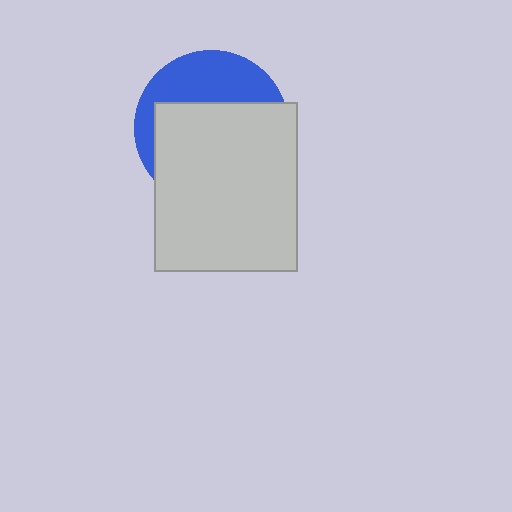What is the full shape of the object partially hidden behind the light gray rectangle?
The partially hidden object is a blue circle.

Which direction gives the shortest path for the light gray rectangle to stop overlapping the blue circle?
Moving down gives the shortest separation.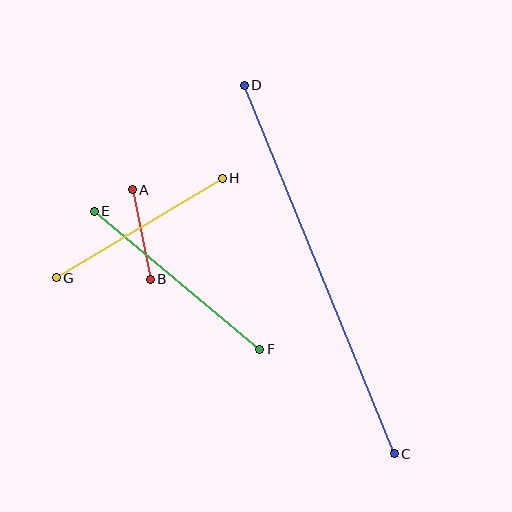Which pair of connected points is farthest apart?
Points C and D are farthest apart.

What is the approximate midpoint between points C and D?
The midpoint is at approximately (319, 270) pixels.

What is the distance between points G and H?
The distance is approximately 193 pixels.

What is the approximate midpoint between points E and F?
The midpoint is at approximately (177, 280) pixels.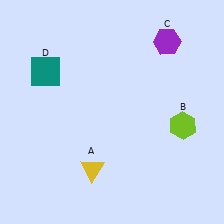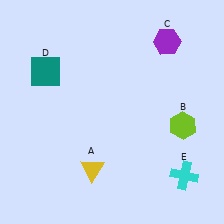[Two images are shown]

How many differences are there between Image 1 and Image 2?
There is 1 difference between the two images.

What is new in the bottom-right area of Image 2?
A cyan cross (E) was added in the bottom-right area of Image 2.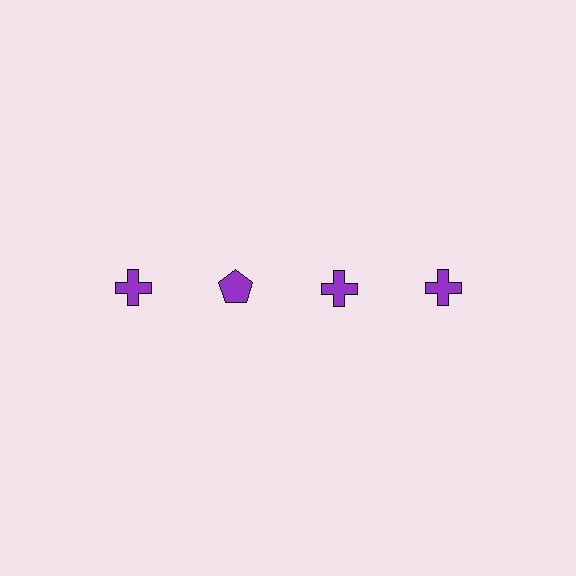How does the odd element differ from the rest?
It has a different shape: pentagon instead of cross.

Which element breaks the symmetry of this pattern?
The purple pentagon in the top row, second from left column breaks the symmetry. All other shapes are purple crosses.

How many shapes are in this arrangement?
There are 4 shapes arranged in a grid pattern.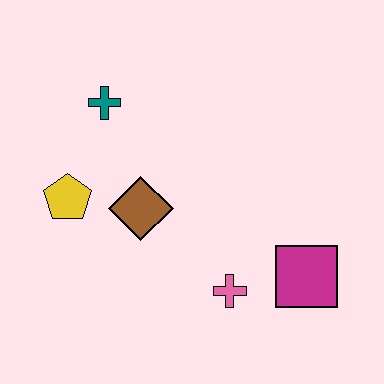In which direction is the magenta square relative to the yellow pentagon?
The magenta square is to the right of the yellow pentagon.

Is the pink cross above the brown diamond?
No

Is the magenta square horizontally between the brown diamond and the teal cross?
No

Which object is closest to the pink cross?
The magenta square is closest to the pink cross.